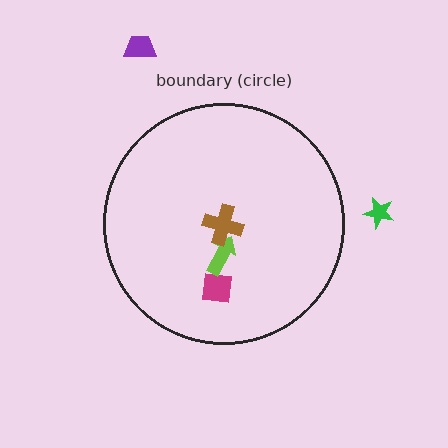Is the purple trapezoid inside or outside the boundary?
Outside.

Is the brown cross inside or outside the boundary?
Inside.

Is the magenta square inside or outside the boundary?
Inside.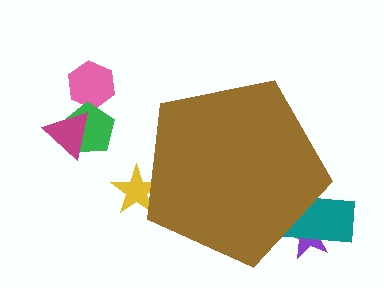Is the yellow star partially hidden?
Yes, the yellow star is partially hidden behind the brown pentagon.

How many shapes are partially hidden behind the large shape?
3 shapes are partially hidden.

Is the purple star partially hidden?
Yes, the purple star is partially hidden behind the brown pentagon.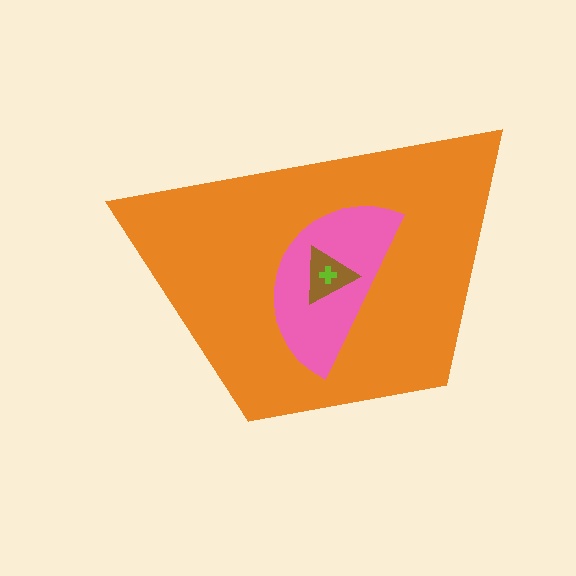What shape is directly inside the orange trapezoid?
The pink semicircle.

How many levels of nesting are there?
4.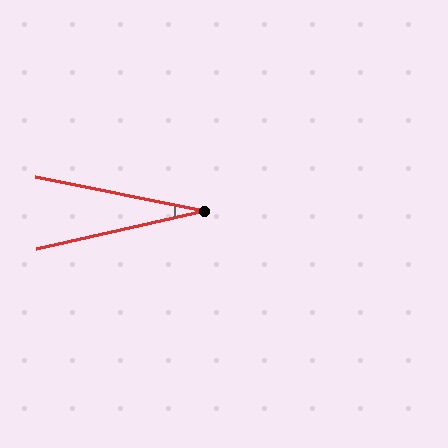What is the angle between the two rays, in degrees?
Approximately 24 degrees.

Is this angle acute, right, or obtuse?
It is acute.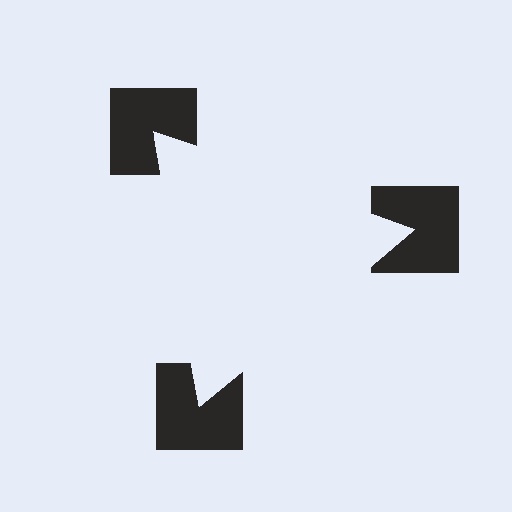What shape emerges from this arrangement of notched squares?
An illusory triangle — its edges are inferred from the aligned wedge cuts in the notched squares, not physically drawn.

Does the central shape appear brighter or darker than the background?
It typically appears slightly brighter than the background, even though no actual brightness change is drawn.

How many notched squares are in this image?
There are 3 — one at each vertex of the illusory triangle.